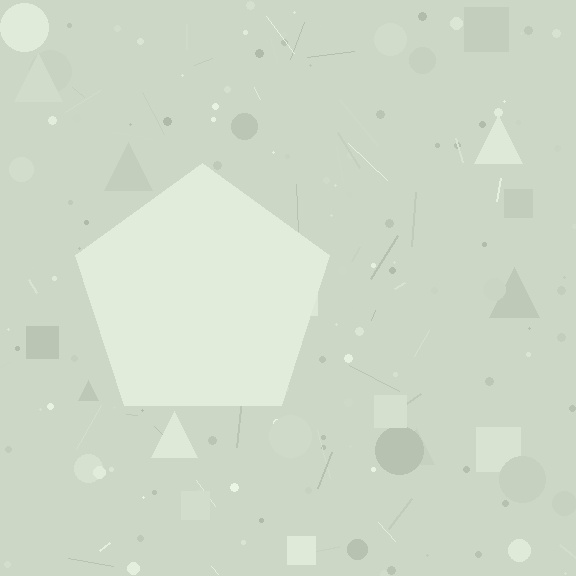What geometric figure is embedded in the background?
A pentagon is embedded in the background.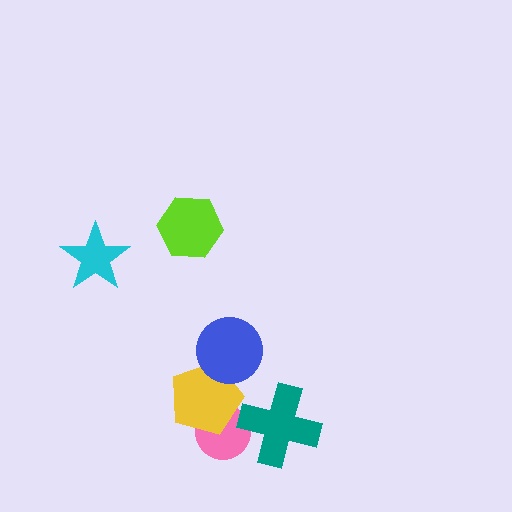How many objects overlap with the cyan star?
0 objects overlap with the cyan star.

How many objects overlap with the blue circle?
1 object overlaps with the blue circle.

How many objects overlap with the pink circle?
2 objects overlap with the pink circle.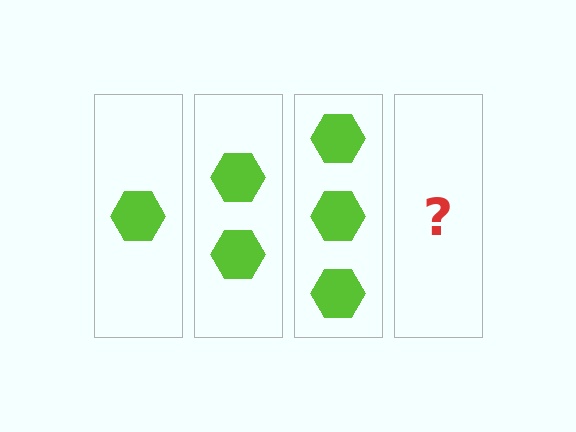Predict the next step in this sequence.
The next step is 4 hexagons.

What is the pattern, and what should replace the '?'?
The pattern is that each step adds one more hexagon. The '?' should be 4 hexagons.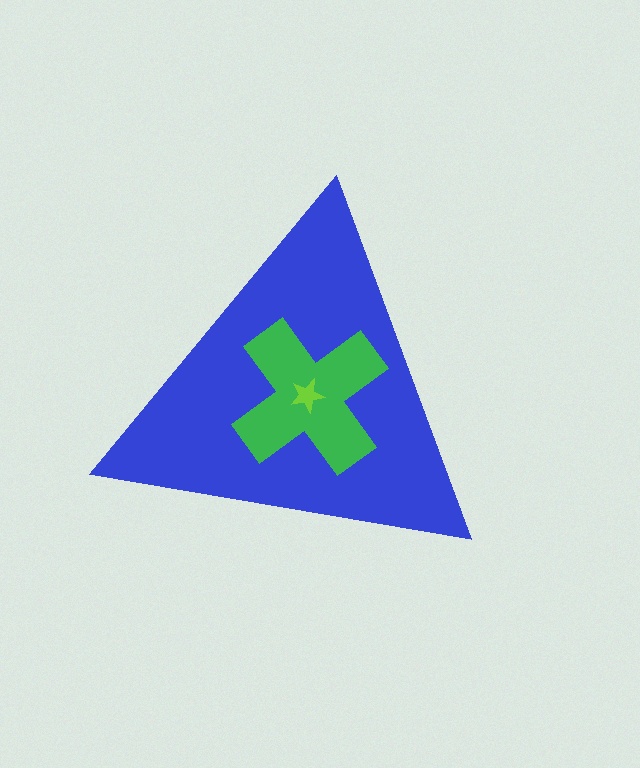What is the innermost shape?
The lime star.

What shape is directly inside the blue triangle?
The green cross.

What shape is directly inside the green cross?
The lime star.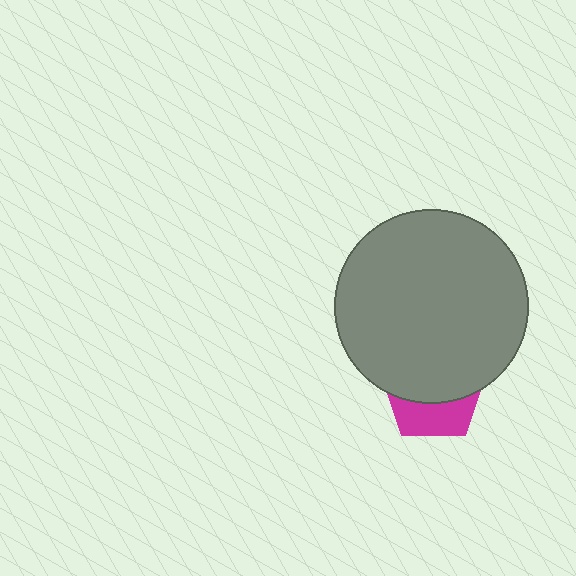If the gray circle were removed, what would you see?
You would see the complete magenta pentagon.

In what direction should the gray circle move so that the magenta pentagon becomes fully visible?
The gray circle should move up. That is the shortest direction to clear the overlap and leave the magenta pentagon fully visible.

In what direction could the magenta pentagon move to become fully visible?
The magenta pentagon could move down. That would shift it out from behind the gray circle entirely.